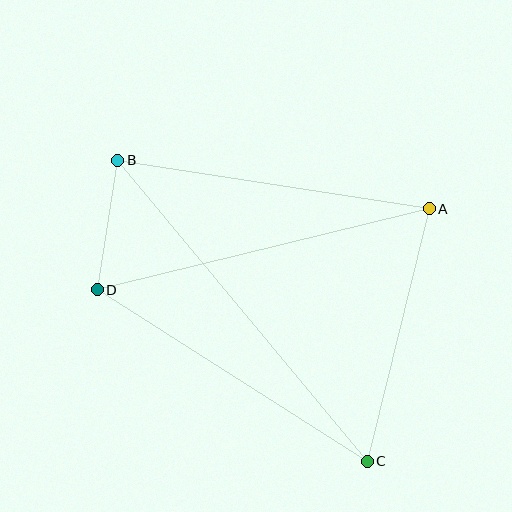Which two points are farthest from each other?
Points B and C are farthest from each other.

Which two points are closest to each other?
Points B and D are closest to each other.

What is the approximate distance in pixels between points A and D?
The distance between A and D is approximately 342 pixels.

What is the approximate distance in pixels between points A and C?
The distance between A and C is approximately 260 pixels.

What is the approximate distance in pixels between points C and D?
The distance between C and D is approximately 320 pixels.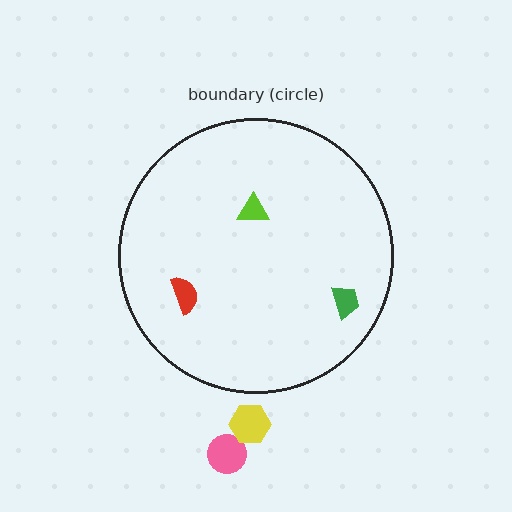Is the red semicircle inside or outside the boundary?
Inside.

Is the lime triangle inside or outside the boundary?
Inside.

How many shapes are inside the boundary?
3 inside, 2 outside.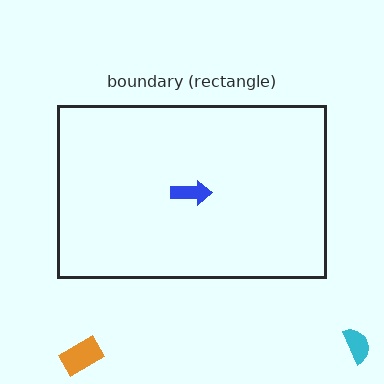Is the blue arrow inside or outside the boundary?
Inside.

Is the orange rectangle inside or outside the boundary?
Outside.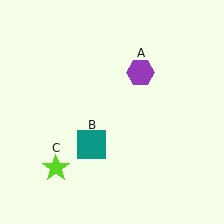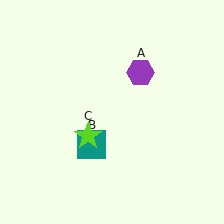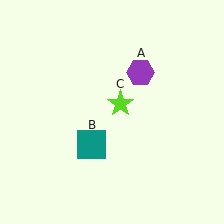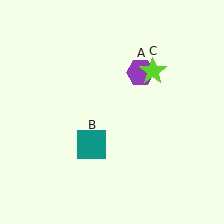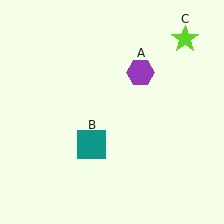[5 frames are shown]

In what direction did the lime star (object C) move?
The lime star (object C) moved up and to the right.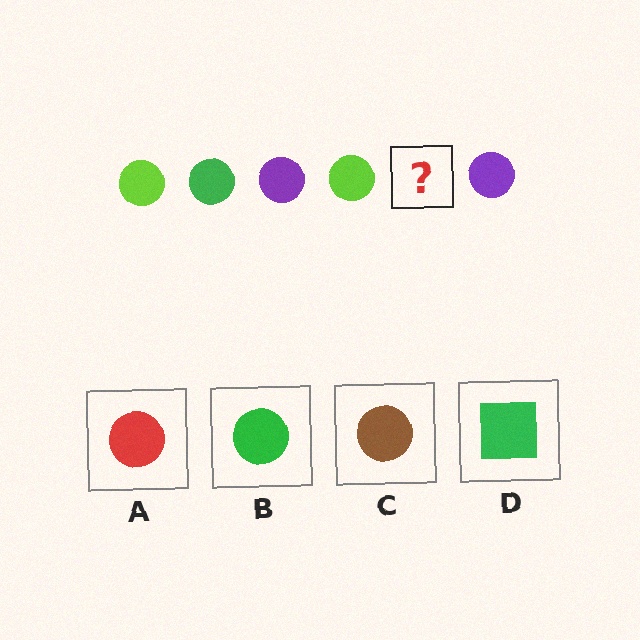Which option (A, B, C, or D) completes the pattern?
B.